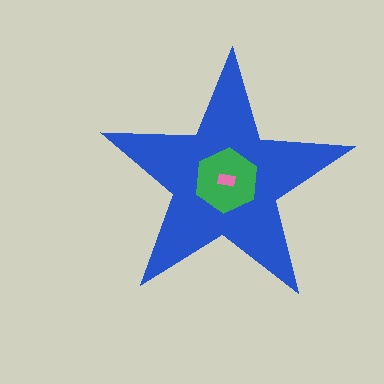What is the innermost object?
The pink rectangle.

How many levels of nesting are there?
3.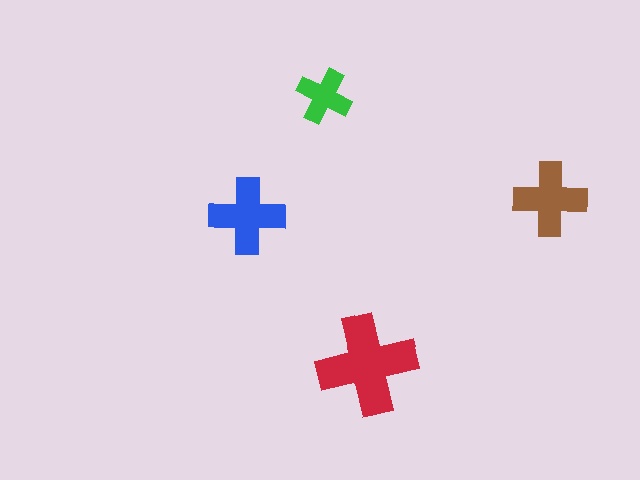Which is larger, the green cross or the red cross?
The red one.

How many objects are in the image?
There are 4 objects in the image.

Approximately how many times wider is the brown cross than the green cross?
About 1.5 times wider.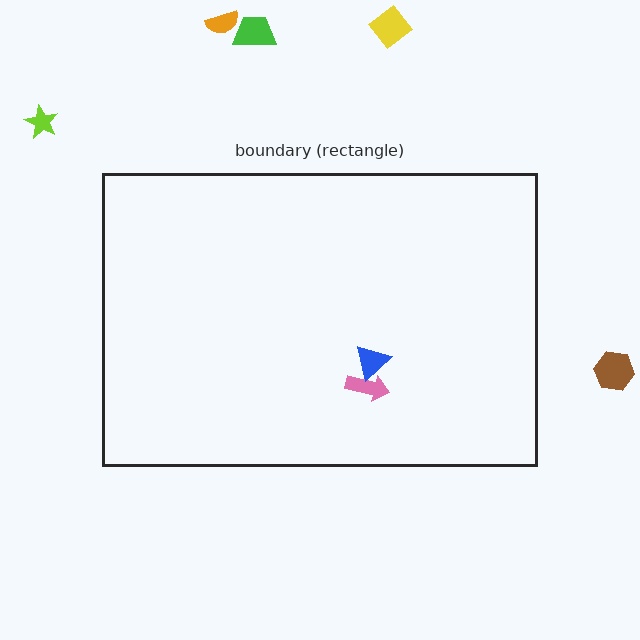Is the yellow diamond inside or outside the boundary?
Outside.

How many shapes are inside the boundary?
2 inside, 5 outside.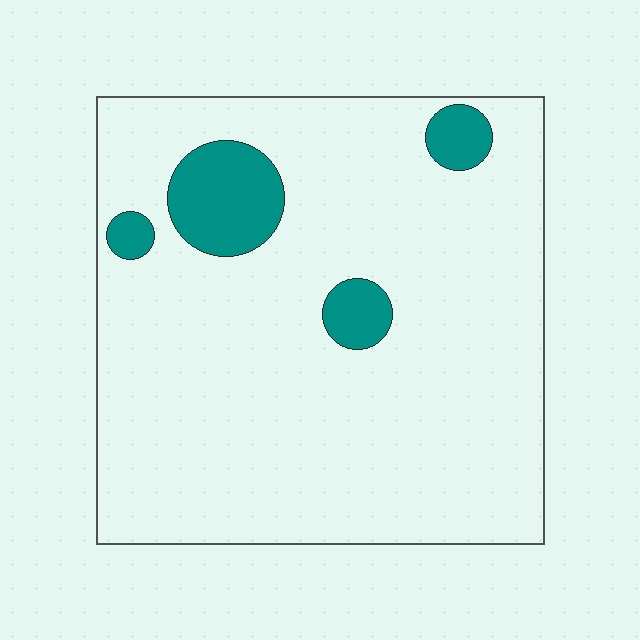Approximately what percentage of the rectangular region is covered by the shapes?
Approximately 10%.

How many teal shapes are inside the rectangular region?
4.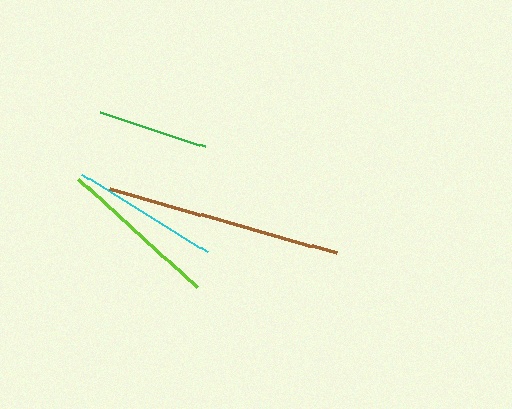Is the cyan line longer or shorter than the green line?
The cyan line is longer than the green line.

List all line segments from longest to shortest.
From longest to shortest: brown, lime, cyan, green.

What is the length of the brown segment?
The brown segment is approximately 236 pixels long.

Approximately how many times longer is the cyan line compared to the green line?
The cyan line is approximately 1.4 times the length of the green line.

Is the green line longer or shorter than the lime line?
The lime line is longer than the green line.